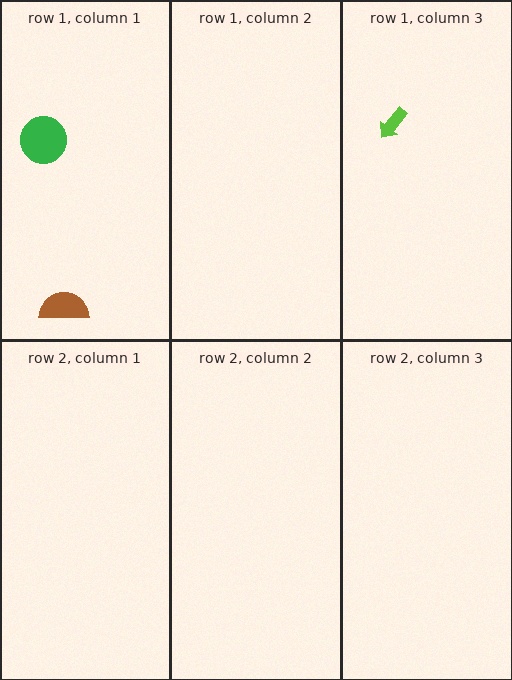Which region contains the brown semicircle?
The row 1, column 1 region.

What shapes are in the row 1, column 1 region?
The brown semicircle, the green circle.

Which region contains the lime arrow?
The row 1, column 3 region.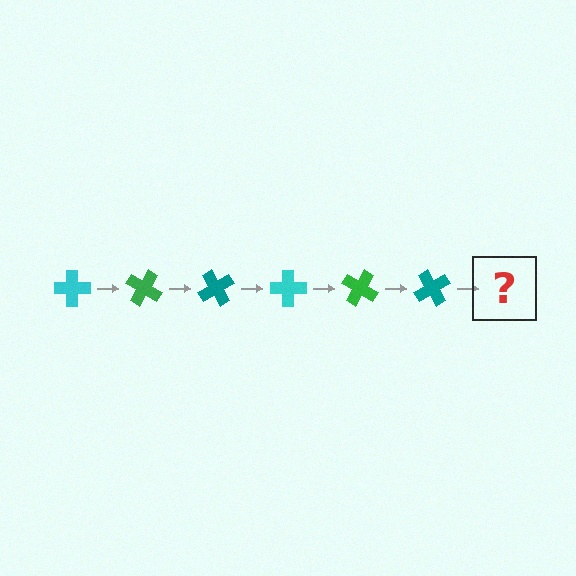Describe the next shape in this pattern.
It should be a cyan cross, rotated 180 degrees from the start.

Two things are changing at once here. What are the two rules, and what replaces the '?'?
The two rules are that it rotates 30 degrees each step and the color cycles through cyan, green, and teal. The '?' should be a cyan cross, rotated 180 degrees from the start.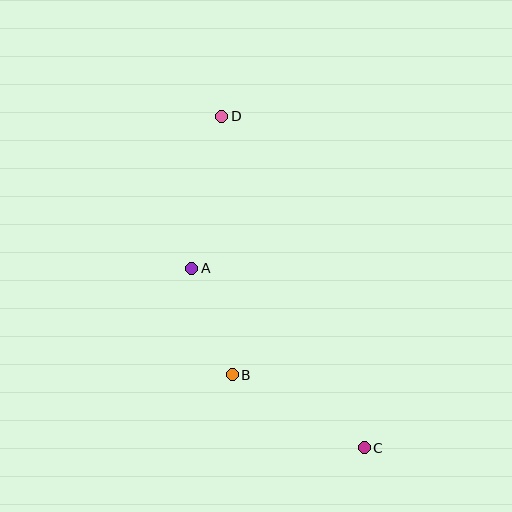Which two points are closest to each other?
Points A and B are closest to each other.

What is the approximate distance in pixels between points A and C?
The distance between A and C is approximately 249 pixels.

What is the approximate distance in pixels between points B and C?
The distance between B and C is approximately 151 pixels.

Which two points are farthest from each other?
Points C and D are farthest from each other.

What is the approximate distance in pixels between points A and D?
The distance between A and D is approximately 155 pixels.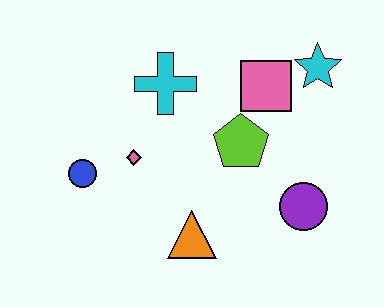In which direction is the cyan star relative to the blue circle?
The cyan star is to the right of the blue circle.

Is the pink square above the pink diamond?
Yes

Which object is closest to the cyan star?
The pink square is closest to the cyan star.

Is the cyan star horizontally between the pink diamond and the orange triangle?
No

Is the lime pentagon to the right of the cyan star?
No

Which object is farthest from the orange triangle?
The cyan star is farthest from the orange triangle.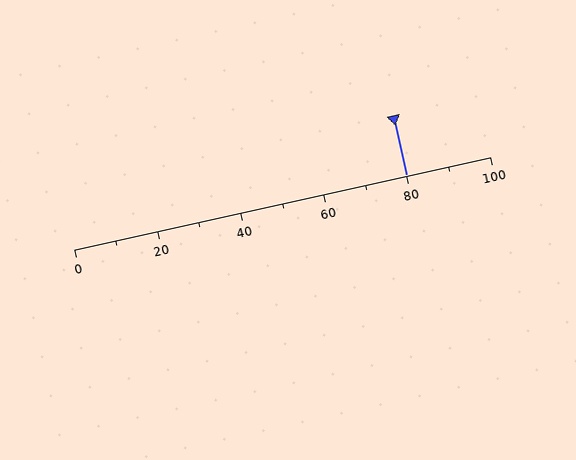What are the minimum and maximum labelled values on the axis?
The axis runs from 0 to 100.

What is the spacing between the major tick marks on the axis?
The major ticks are spaced 20 apart.